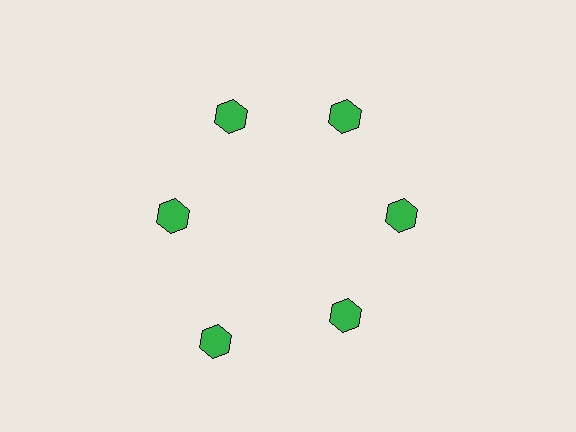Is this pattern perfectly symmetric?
No. The 6 green hexagons are arranged in a ring, but one element near the 7 o'clock position is pushed outward from the center, breaking the 6-fold rotational symmetry.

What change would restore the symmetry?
The symmetry would be restored by moving it inward, back onto the ring so that all 6 hexagons sit at equal angles and equal distance from the center.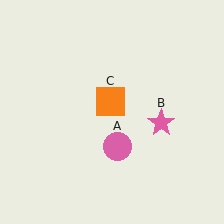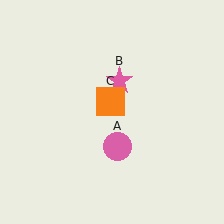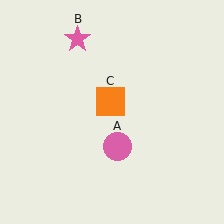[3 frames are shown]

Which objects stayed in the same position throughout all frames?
Pink circle (object A) and orange square (object C) remained stationary.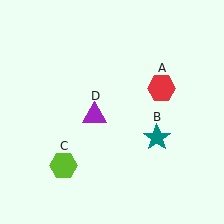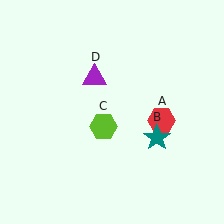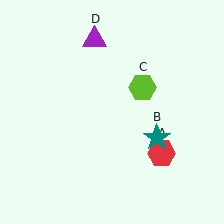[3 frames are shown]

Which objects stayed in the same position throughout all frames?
Teal star (object B) remained stationary.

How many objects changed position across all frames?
3 objects changed position: red hexagon (object A), lime hexagon (object C), purple triangle (object D).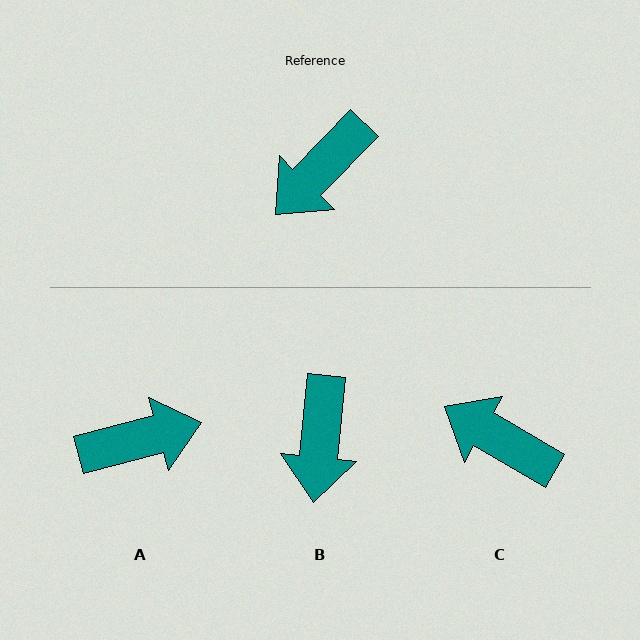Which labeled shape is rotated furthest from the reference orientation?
A, about 149 degrees away.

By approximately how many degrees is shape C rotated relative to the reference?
Approximately 76 degrees clockwise.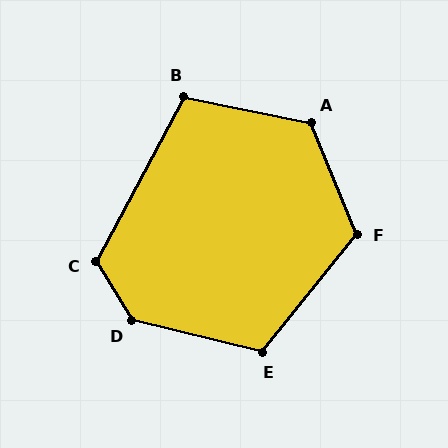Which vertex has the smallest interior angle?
B, at approximately 106 degrees.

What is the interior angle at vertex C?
Approximately 121 degrees (obtuse).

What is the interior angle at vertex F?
Approximately 119 degrees (obtuse).